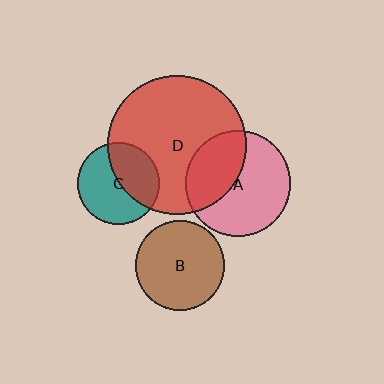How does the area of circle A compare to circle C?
Approximately 1.7 times.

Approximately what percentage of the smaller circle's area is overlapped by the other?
Approximately 45%.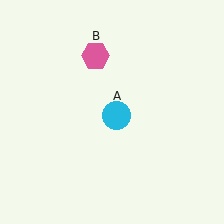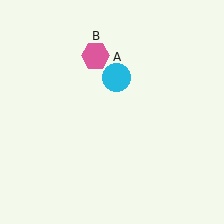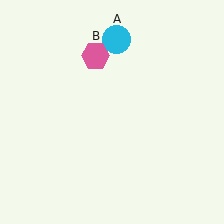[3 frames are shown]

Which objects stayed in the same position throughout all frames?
Pink hexagon (object B) remained stationary.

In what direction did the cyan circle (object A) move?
The cyan circle (object A) moved up.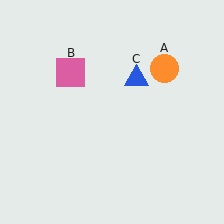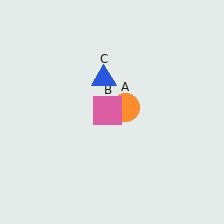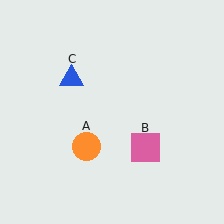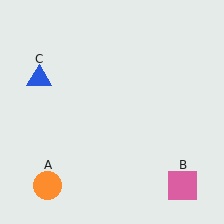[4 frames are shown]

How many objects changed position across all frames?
3 objects changed position: orange circle (object A), pink square (object B), blue triangle (object C).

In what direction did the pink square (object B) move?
The pink square (object B) moved down and to the right.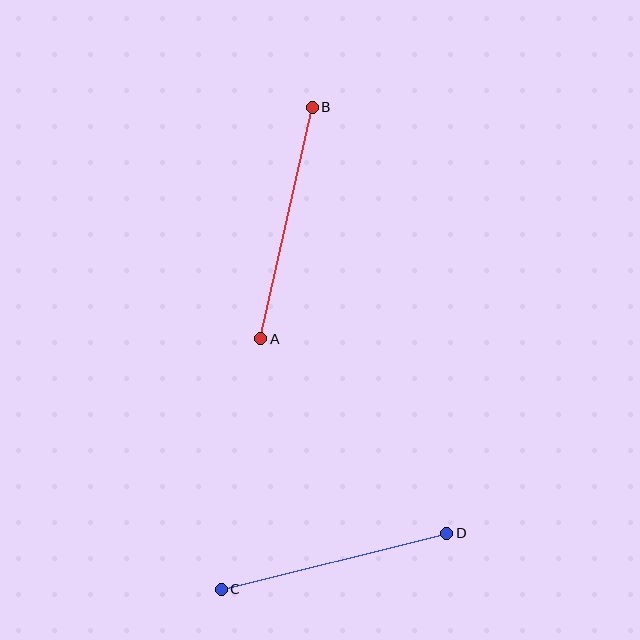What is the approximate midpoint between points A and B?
The midpoint is at approximately (287, 223) pixels.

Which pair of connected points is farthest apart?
Points A and B are farthest apart.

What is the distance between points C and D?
The distance is approximately 232 pixels.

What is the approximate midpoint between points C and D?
The midpoint is at approximately (334, 561) pixels.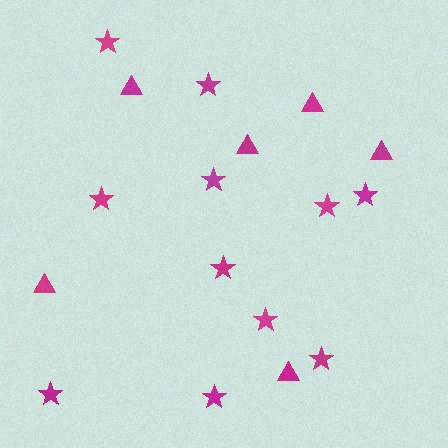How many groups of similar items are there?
There are 2 groups: one group of stars (11) and one group of triangles (6).